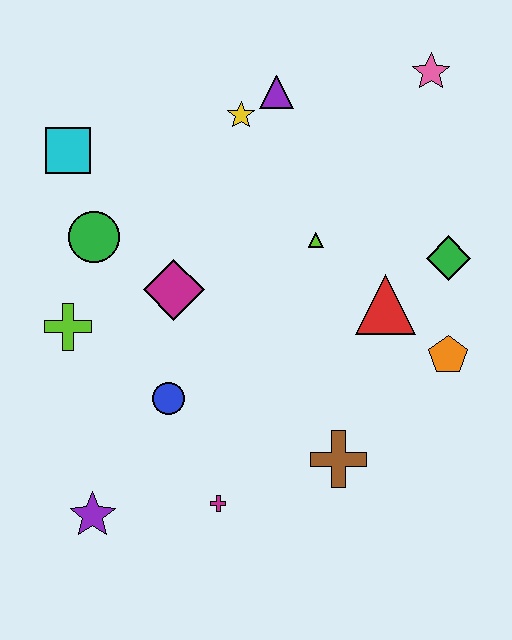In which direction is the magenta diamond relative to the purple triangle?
The magenta diamond is below the purple triangle.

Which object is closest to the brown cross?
The magenta cross is closest to the brown cross.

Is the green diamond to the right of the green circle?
Yes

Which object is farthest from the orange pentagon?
The cyan square is farthest from the orange pentagon.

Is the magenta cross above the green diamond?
No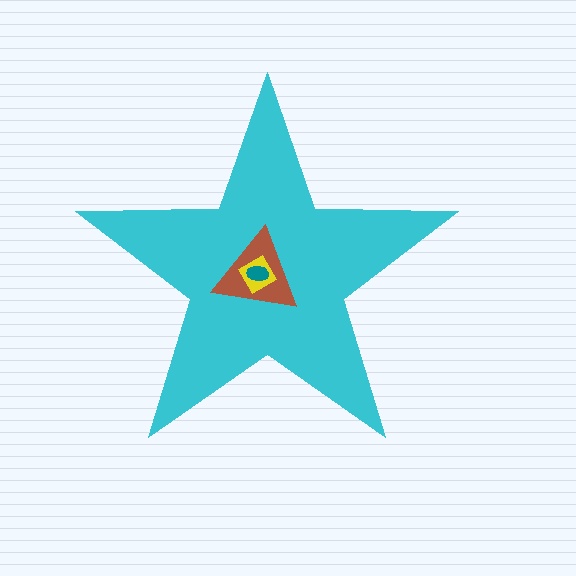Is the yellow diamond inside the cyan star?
Yes.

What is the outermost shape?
The cyan star.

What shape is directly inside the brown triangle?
The yellow diamond.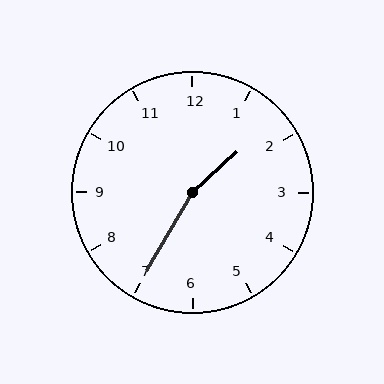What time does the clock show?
1:35.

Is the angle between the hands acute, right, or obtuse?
It is obtuse.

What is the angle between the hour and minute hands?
Approximately 162 degrees.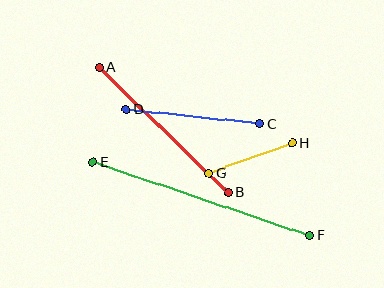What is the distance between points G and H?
The distance is approximately 88 pixels.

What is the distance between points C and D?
The distance is approximately 134 pixels.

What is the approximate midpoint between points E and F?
The midpoint is at approximately (202, 199) pixels.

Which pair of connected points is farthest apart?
Points E and F are farthest apart.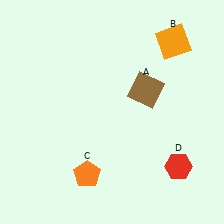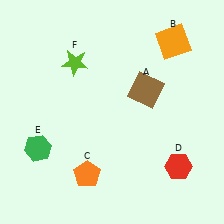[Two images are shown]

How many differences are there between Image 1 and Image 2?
There are 2 differences between the two images.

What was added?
A green hexagon (E), a lime star (F) were added in Image 2.